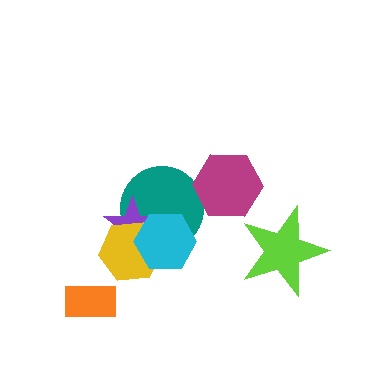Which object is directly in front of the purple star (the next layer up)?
The yellow hexagon is directly in front of the purple star.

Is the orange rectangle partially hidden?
No, no other shape covers it.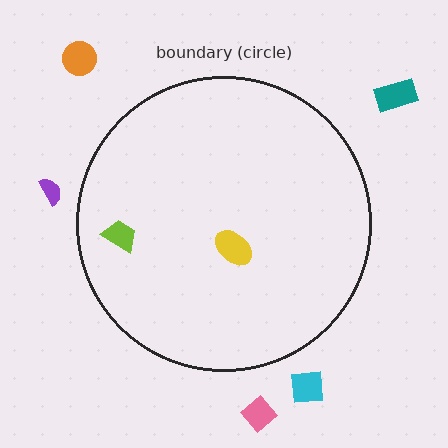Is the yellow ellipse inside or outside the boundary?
Inside.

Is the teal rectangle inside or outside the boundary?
Outside.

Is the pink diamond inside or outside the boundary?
Outside.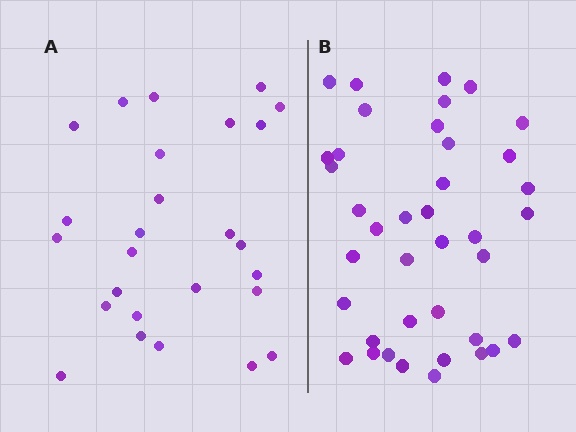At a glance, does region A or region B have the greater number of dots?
Region B (the right region) has more dots.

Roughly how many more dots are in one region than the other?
Region B has approximately 15 more dots than region A.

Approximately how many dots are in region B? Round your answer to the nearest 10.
About 40 dots. (The exact count is 39, which rounds to 40.)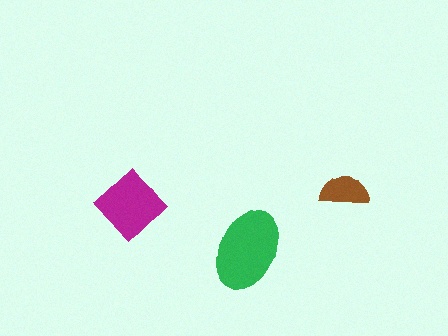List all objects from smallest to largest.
The brown semicircle, the magenta diamond, the green ellipse.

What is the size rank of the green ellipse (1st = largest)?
1st.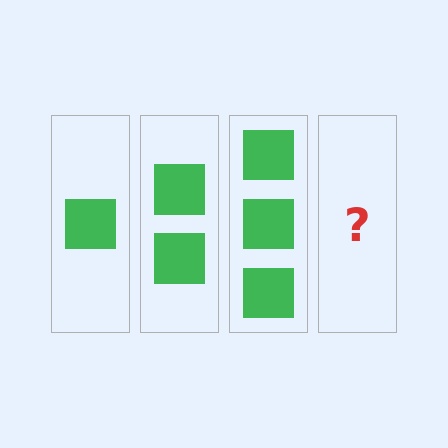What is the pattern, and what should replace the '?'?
The pattern is that each step adds one more square. The '?' should be 4 squares.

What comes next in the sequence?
The next element should be 4 squares.